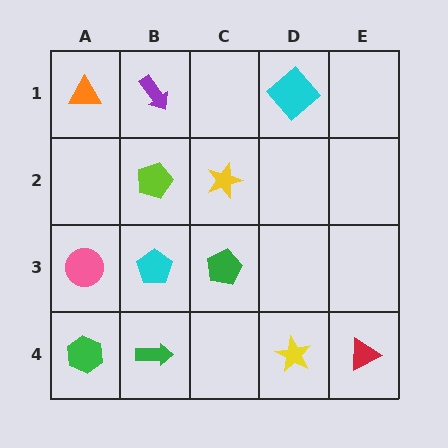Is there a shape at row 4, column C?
No, that cell is empty.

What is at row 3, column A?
A pink circle.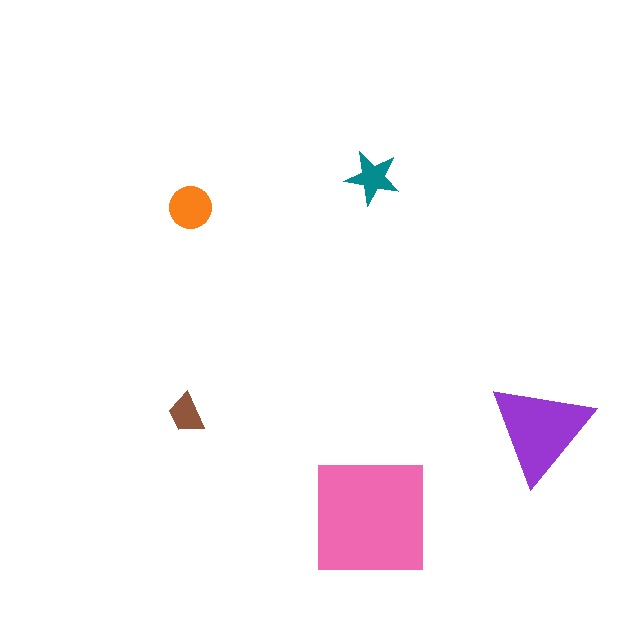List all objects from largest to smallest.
The pink square, the purple triangle, the orange circle, the teal star, the brown trapezoid.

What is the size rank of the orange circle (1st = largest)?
3rd.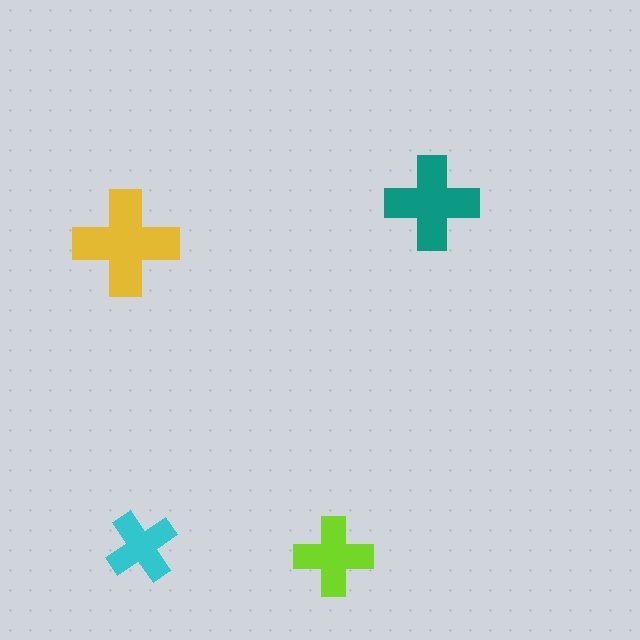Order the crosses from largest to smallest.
the yellow one, the teal one, the lime one, the cyan one.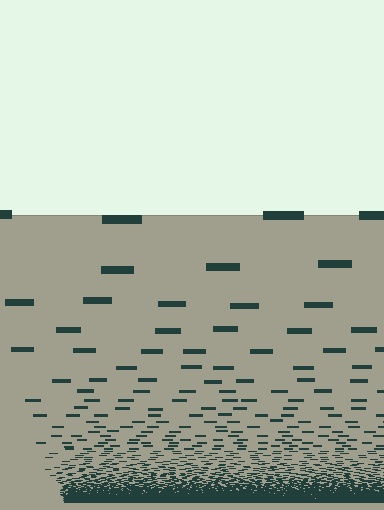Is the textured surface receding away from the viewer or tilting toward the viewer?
The surface appears to tilt toward the viewer. Texture elements get larger and sparser toward the top.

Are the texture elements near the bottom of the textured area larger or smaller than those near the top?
Smaller. The gradient is inverted — elements near the bottom are smaller and denser.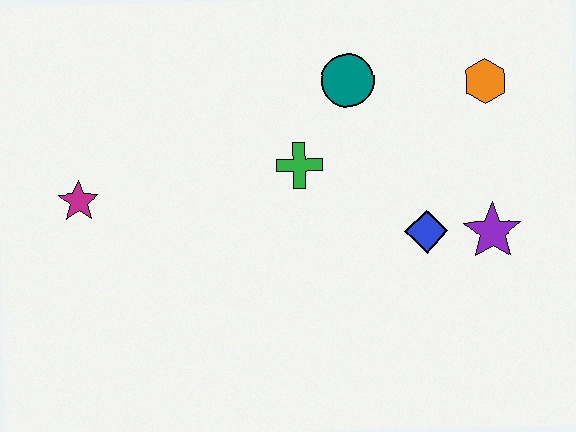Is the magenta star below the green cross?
Yes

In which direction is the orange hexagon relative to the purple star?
The orange hexagon is above the purple star.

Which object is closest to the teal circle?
The green cross is closest to the teal circle.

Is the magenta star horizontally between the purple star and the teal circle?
No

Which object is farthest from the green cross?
The magenta star is farthest from the green cross.